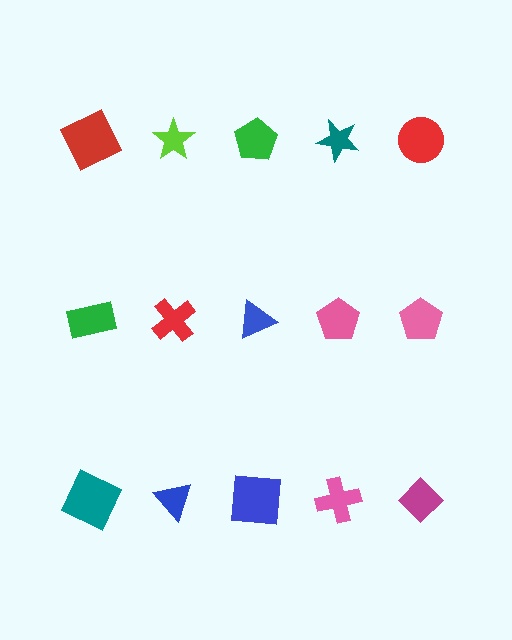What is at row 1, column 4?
A teal star.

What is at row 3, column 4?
A pink cross.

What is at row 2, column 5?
A pink pentagon.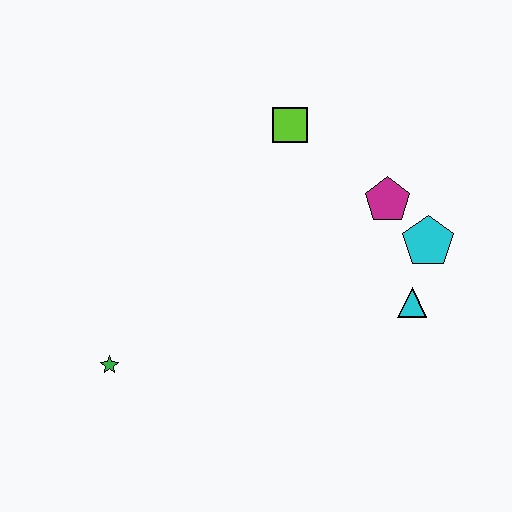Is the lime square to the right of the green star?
Yes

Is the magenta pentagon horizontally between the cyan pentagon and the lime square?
Yes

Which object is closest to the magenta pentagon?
The cyan pentagon is closest to the magenta pentagon.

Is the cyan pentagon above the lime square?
No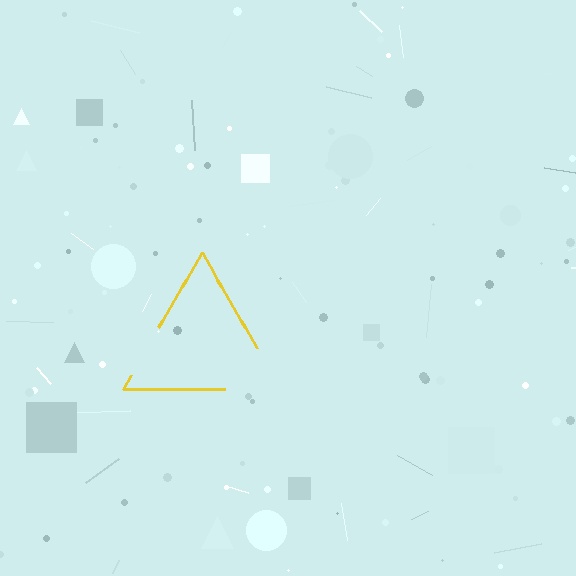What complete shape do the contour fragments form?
The contour fragments form a triangle.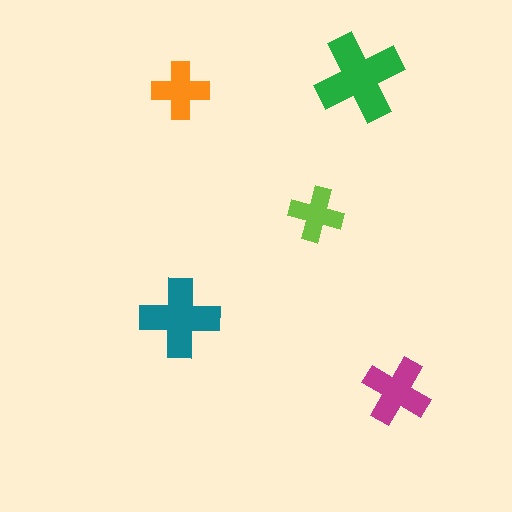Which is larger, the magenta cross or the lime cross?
The magenta one.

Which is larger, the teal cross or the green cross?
The green one.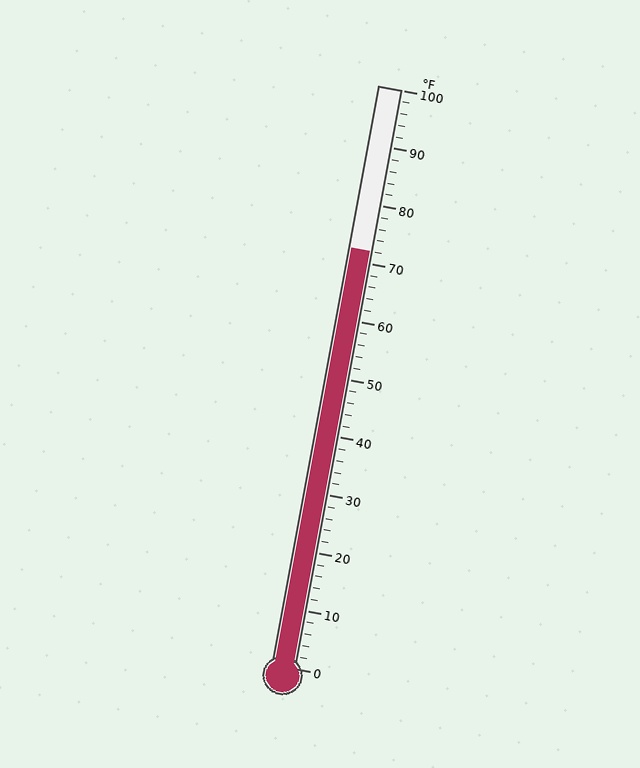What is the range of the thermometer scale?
The thermometer scale ranges from 0°F to 100°F.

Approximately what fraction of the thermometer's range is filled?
The thermometer is filled to approximately 70% of its range.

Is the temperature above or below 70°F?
The temperature is above 70°F.